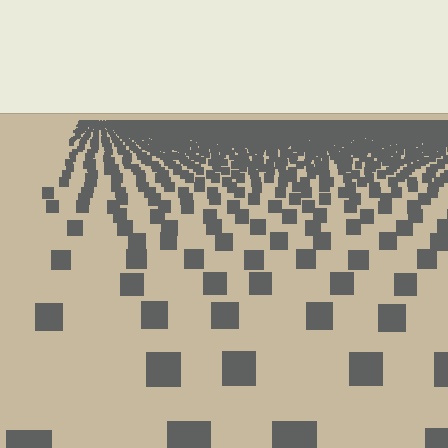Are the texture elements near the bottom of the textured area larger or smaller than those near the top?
Larger. Near the bottom, elements are closer to the viewer and appear at a bigger on-screen size.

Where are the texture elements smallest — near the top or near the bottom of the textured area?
Near the top.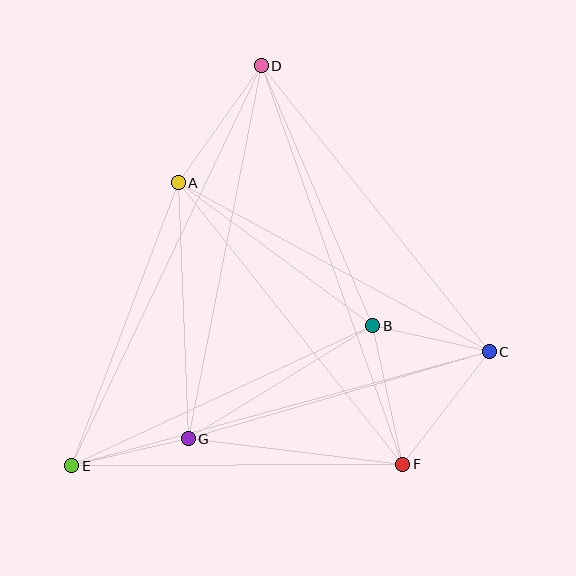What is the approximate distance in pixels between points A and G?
The distance between A and G is approximately 256 pixels.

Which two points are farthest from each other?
Points D and E are farthest from each other.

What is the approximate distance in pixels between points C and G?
The distance between C and G is approximately 313 pixels.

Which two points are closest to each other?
Points B and C are closest to each other.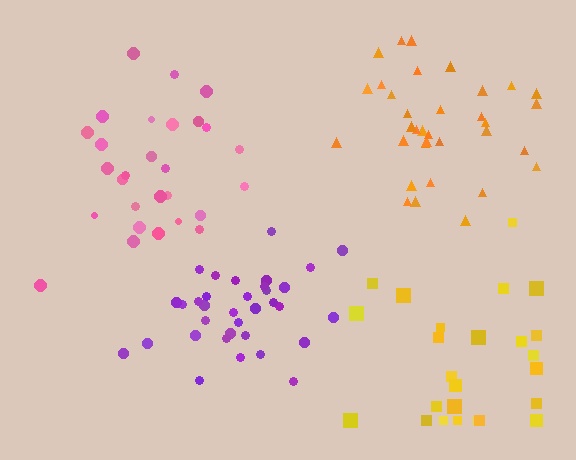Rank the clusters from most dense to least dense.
purple, orange, pink, yellow.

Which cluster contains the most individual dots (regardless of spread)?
Orange (34).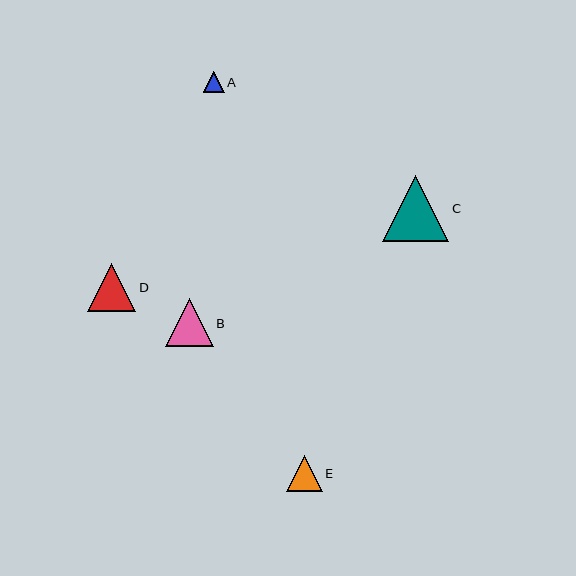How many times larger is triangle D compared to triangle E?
Triangle D is approximately 1.3 times the size of triangle E.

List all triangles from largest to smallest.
From largest to smallest: C, D, B, E, A.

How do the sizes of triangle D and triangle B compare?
Triangle D and triangle B are approximately the same size.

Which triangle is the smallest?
Triangle A is the smallest with a size of approximately 21 pixels.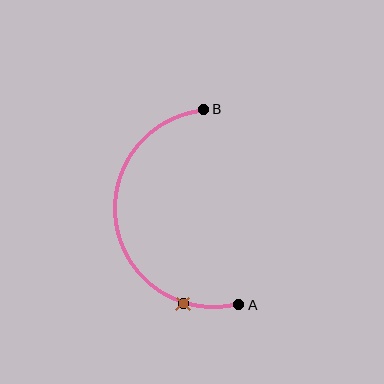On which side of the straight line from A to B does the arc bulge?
The arc bulges to the left of the straight line connecting A and B.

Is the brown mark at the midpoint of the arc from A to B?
No. The brown mark lies on the arc but is closer to endpoint A. The arc midpoint would be at the point on the curve equidistant along the arc from both A and B.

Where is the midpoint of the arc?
The arc midpoint is the point on the curve farthest from the straight line joining A and B. It sits to the left of that line.